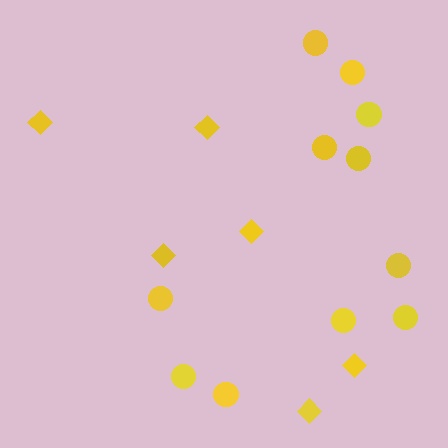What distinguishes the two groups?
There are 2 groups: one group of circles (11) and one group of diamonds (6).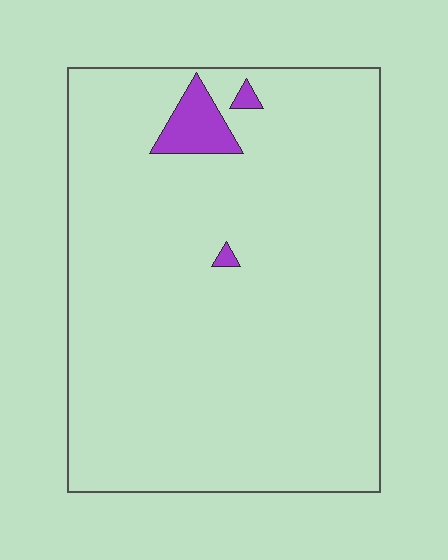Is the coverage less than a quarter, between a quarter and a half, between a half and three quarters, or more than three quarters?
Less than a quarter.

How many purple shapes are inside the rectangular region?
3.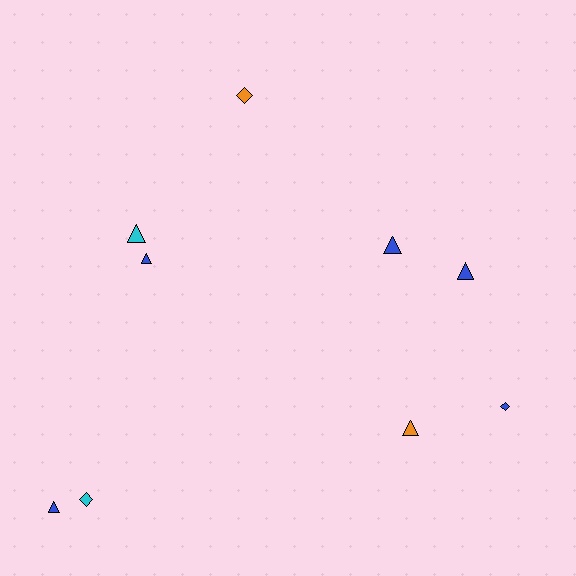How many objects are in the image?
There are 9 objects.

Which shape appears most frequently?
Triangle, with 6 objects.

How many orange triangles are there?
There is 1 orange triangle.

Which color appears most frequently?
Blue, with 5 objects.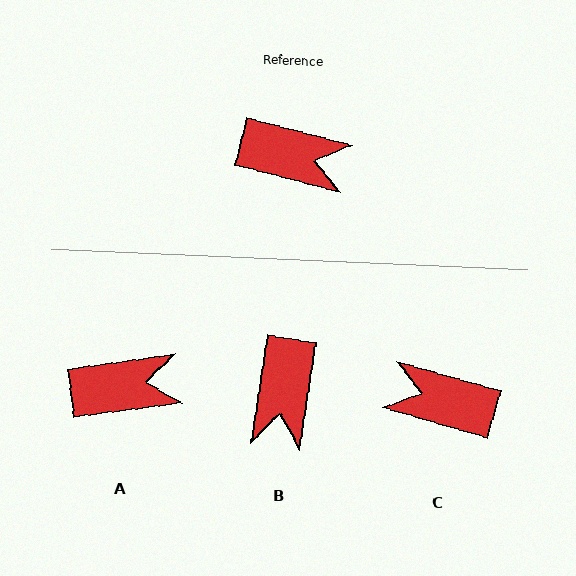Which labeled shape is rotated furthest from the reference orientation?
C, about 179 degrees away.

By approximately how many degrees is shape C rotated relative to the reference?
Approximately 179 degrees counter-clockwise.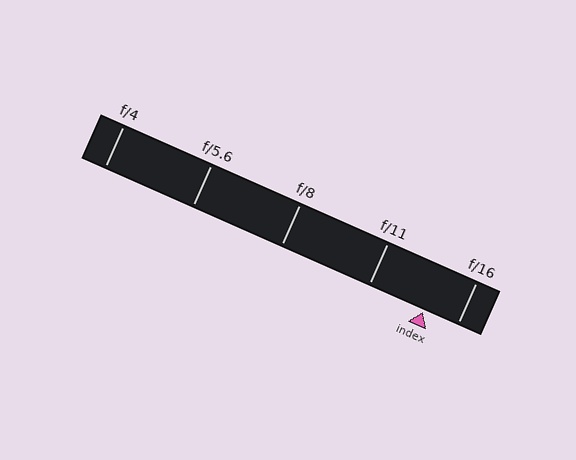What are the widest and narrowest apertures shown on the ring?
The widest aperture shown is f/4 and the narrowest is f/16.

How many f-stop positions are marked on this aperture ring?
There are 5 f-stop positions marked.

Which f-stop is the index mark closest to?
The index mark is closest to f/16.